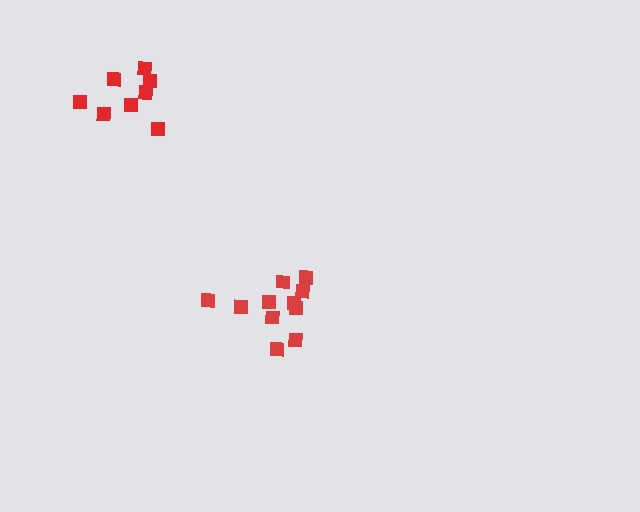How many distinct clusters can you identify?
There are 2 distinct clusters.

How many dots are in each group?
Group 1: 8 dots, Group 2: 11 dots (19 total).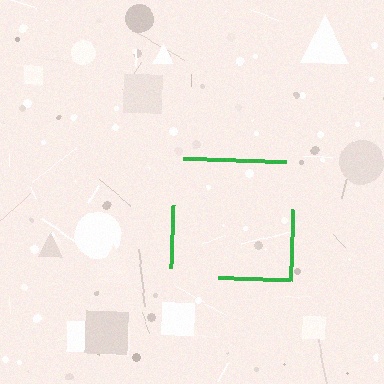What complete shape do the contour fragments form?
The contour fragments form a square.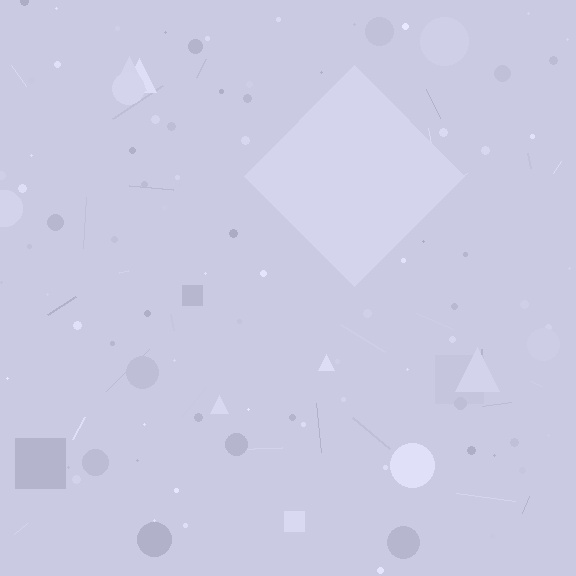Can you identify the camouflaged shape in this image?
The camouflaged shape is a diamond.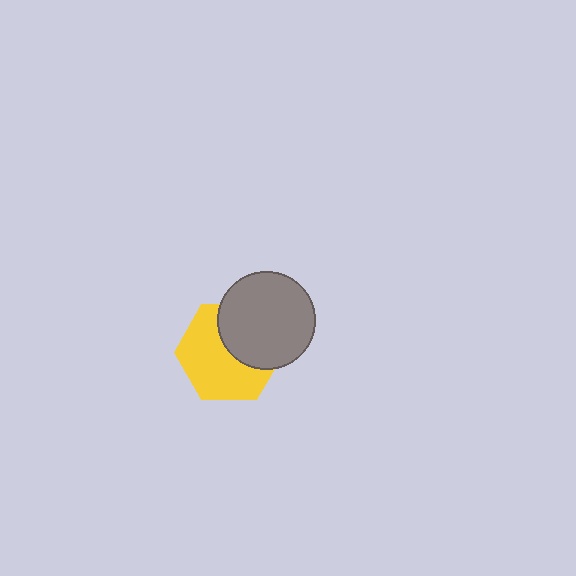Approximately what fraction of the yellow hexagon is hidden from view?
Roughly 40% of the yellow hexagon is hidden behind the gray circle.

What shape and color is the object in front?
The object in front is a gray circle.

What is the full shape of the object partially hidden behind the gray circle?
The partially hidden object is a yellow hexagon.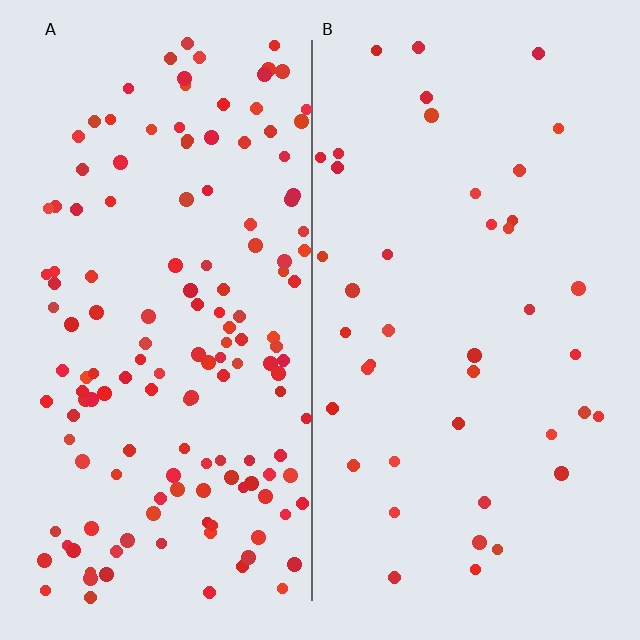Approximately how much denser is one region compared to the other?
Approximately 3.5× — region A over region B.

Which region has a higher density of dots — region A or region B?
A (the left).